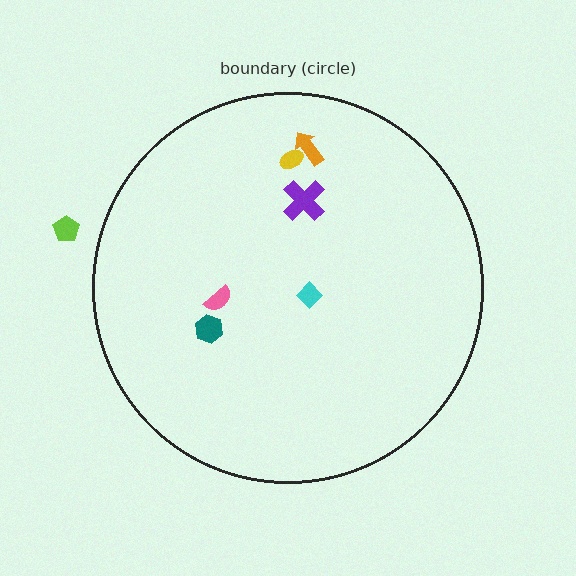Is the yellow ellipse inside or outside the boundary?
Inside.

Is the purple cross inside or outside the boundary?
Inside.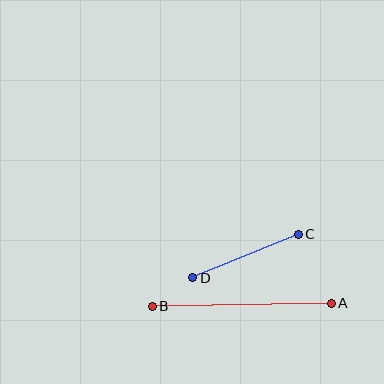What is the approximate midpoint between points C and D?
The midpoint is at approximately (246, 256) pixels.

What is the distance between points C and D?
The distance is approximately 114 pixels.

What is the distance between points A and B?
The distance is approximately 179 pixels.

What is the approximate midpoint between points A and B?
The midpoint is at approximately (242, 305) pixels.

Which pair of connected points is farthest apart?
Points A and B are farthest apart.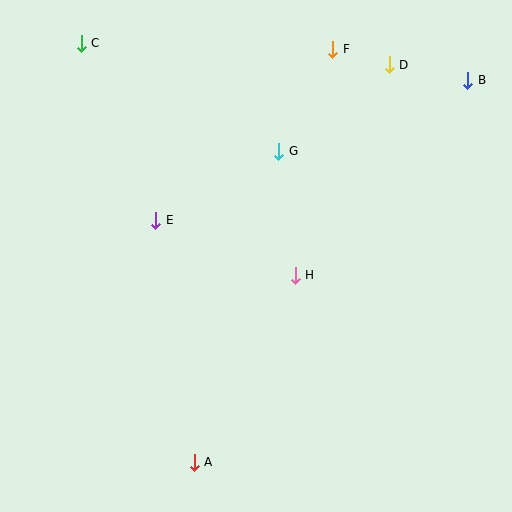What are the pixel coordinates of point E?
Point E is at (156, 220).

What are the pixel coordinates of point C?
Point C is at (81, 43).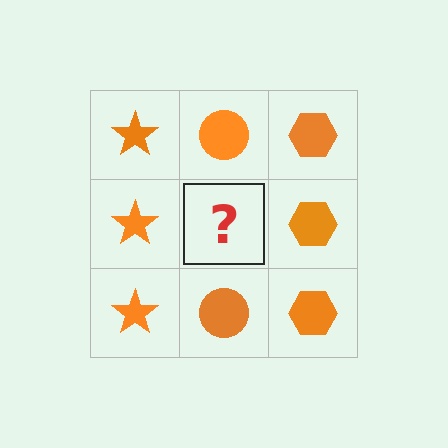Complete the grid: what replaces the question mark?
The question mark should be replaced with an orange circle.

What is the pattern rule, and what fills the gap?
The rule is that each column has a consistent shape. The gap should be filled with an orange circle.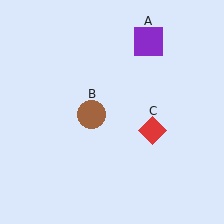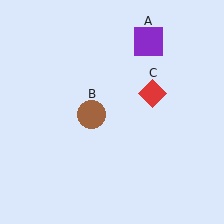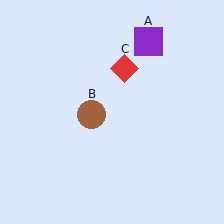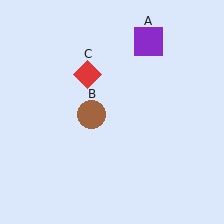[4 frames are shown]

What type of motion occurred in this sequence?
The red diamond (object C) rotated counterclockwise around the center of the scene.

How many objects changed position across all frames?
1 object changed position: red diamond (object C).